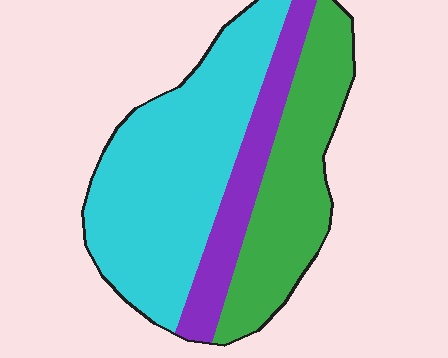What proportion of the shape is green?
Green takes up about one third (1/3) of the shape.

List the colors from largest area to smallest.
From largest to smallest: cyan, green, purple.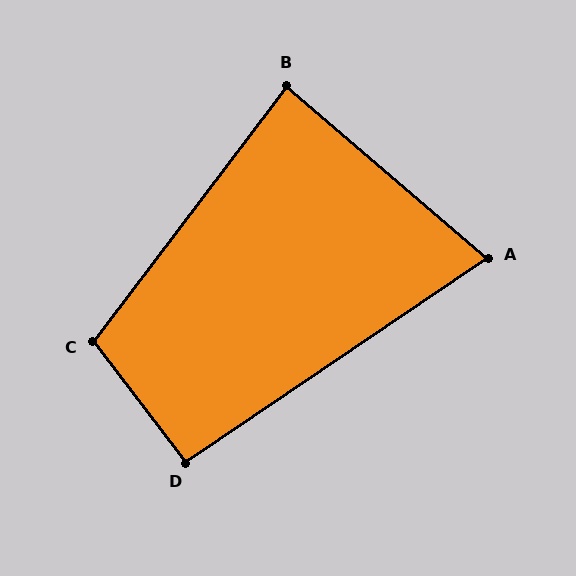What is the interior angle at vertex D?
Approximately 93 degrees (approximately right).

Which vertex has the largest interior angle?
C, at approximately 105 degrees.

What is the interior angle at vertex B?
Approximately 87 degrees (approximately right).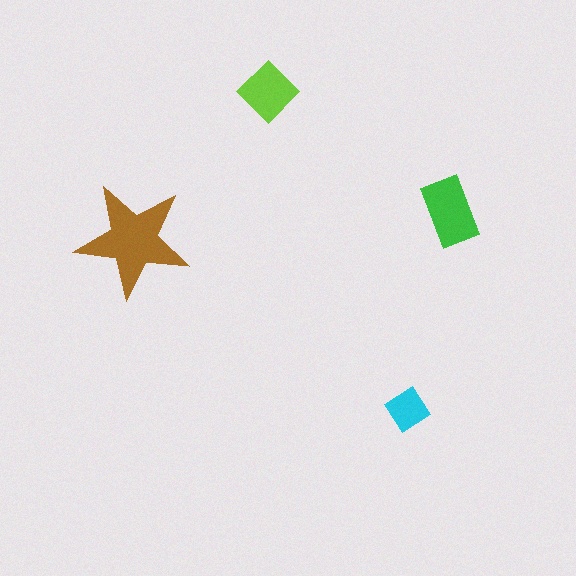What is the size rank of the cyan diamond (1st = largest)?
4th.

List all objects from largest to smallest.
The brown star, the green rectangle, the lime diamond, the cyan diamond.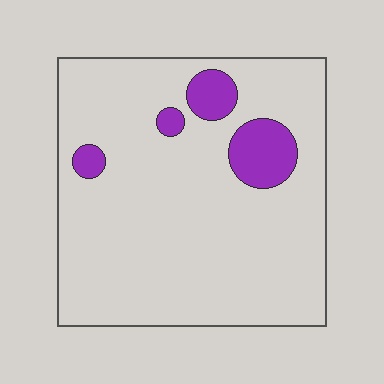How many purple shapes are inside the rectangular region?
4.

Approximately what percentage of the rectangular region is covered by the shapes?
Approximately 10%.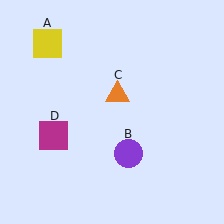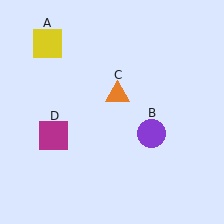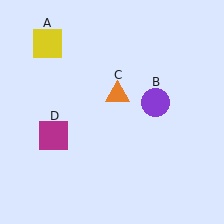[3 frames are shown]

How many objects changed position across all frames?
1 object changed position: purple circle (object B).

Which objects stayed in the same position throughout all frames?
Yellow square (object A) and orange triangle (object C) and magenta square (object D) remained stationary.